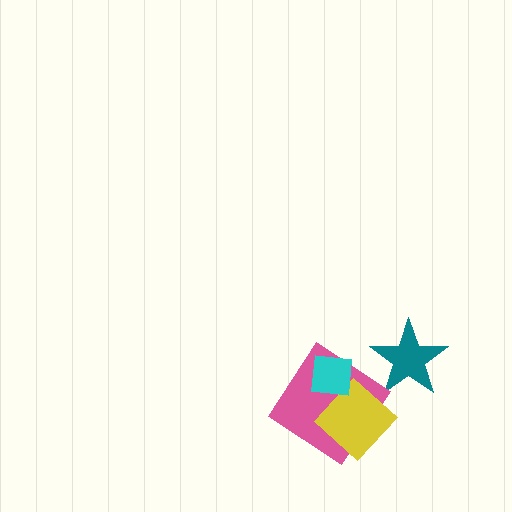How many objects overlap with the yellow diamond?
1 object overlaps with the yellow diamond.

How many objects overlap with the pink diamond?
2 objects overlap with the pink diamond.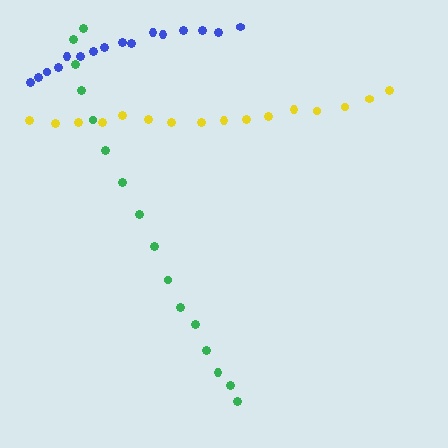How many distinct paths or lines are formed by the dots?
There are 3 distinct paths.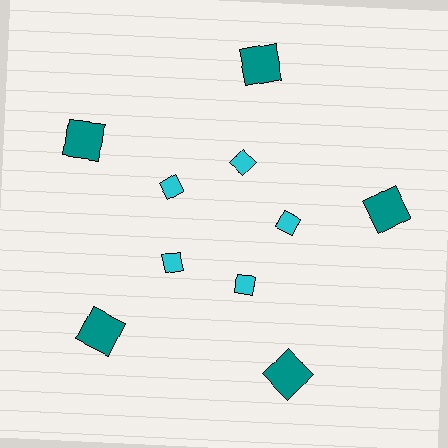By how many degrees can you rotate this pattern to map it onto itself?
The pattern maps onto itself every 72 degrees of rotation.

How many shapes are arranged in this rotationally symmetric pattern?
There are 10 shapes, arranged in 5 groups of 2.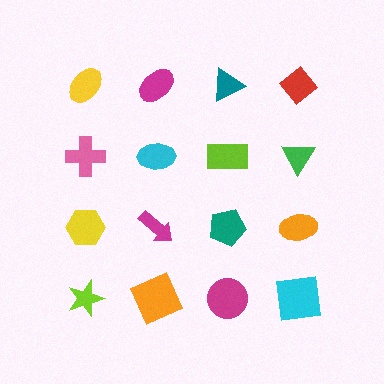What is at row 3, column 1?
A yellow hexagon.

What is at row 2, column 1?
A pink cross.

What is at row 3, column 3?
A teal pentagon.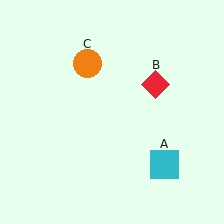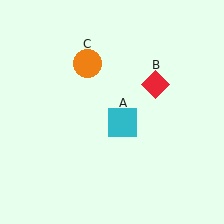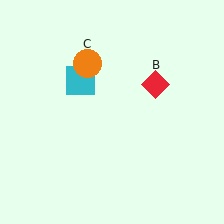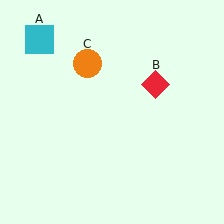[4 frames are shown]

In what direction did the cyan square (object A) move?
The cyan square (object A) moved up and to the left.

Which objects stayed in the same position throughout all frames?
Red diamond (object B) and orange circle (object C) remained stationary.